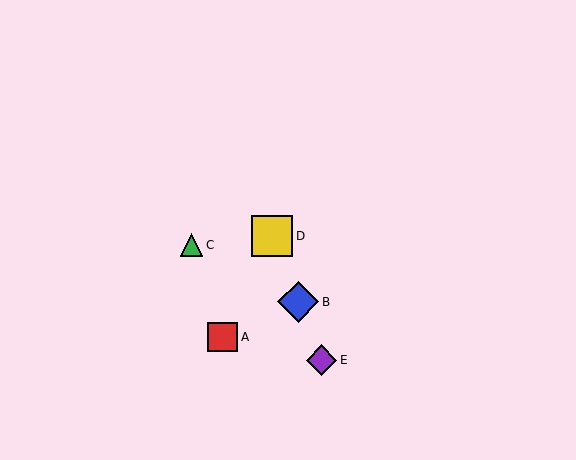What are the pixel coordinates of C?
Object C is at (191, 245).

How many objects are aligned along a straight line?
3 objects (B, D, E) are aligned along a straight line.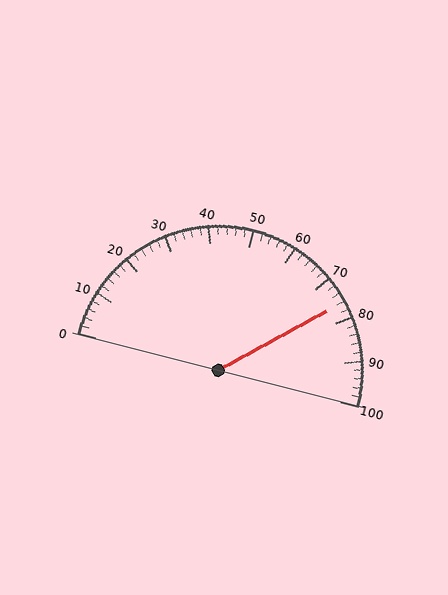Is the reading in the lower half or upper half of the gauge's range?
The reading is in the upper half of the range (0 to 100).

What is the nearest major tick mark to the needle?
The nearest major tick mark is 80.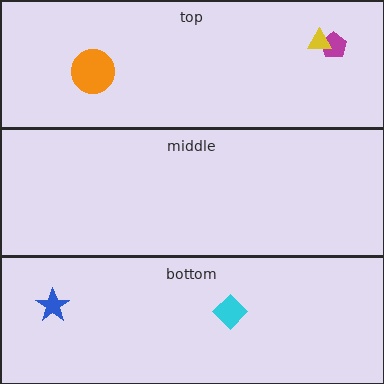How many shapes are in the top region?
3.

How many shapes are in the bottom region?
2.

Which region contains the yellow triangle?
The top region.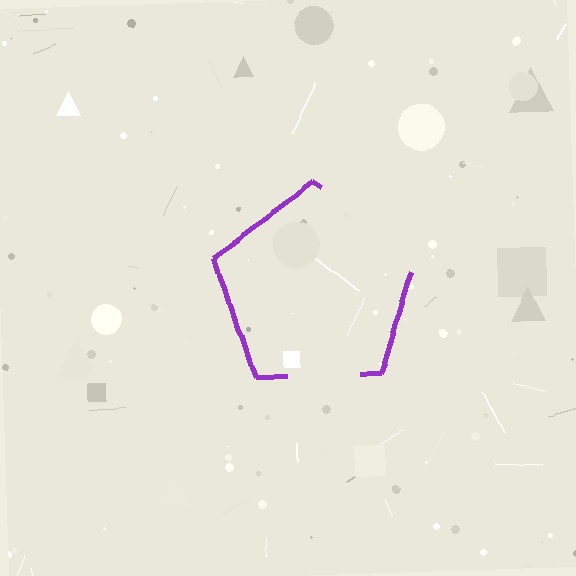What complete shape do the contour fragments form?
The contour fragments form a pentagon.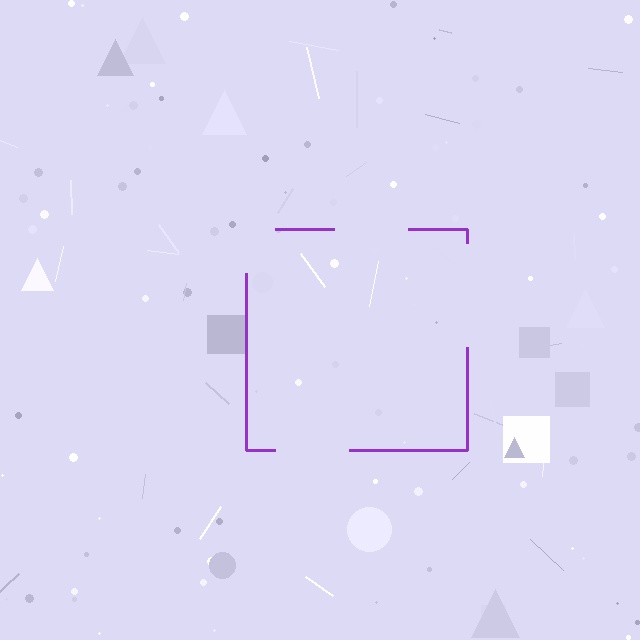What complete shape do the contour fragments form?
The contour fragments form a square.